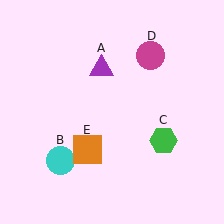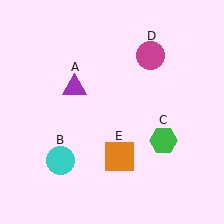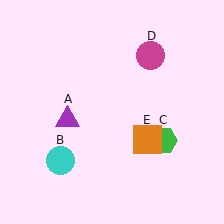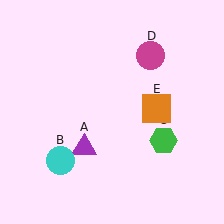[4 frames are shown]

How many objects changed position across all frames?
2 objects changed position: purple triangle (object A), orange square (object E).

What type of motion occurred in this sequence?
The purple triangle (object A), orange square (object E) rotated counterclockwise around the center of the scene.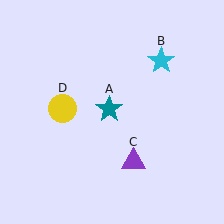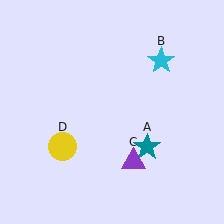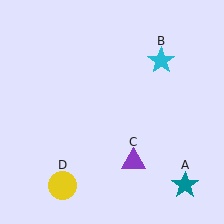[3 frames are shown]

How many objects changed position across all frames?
2 objects changed position: teal star (object A), yellow circle (object D).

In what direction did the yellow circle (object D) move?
The yellow circle (object D) moved down.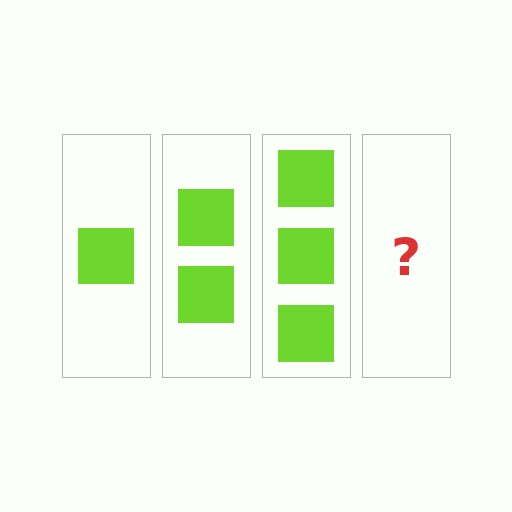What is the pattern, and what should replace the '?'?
The pattern is that each step adds one more square. The '?' should be 4 squares.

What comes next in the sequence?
The next element should be 4 squares.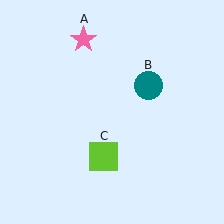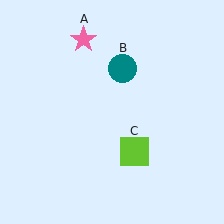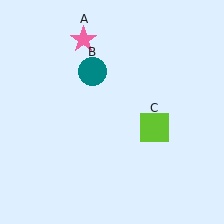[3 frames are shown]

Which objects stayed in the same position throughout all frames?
Pink star (object A) remained stationary.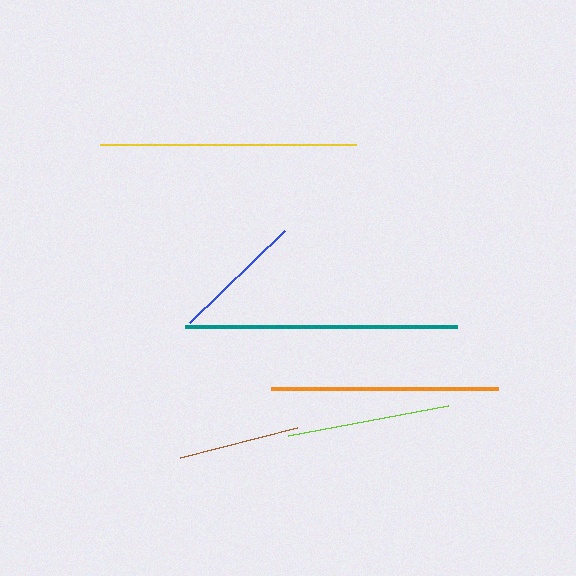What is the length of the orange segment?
The orange segment is approximately 227 pixels long.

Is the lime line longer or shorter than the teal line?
The teal line is longer than the lime line.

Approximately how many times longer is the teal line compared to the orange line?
The teal line is approximately 1.2 times the length of the orange line.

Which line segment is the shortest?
The brown line is the shortest at approximately 121 pixels.